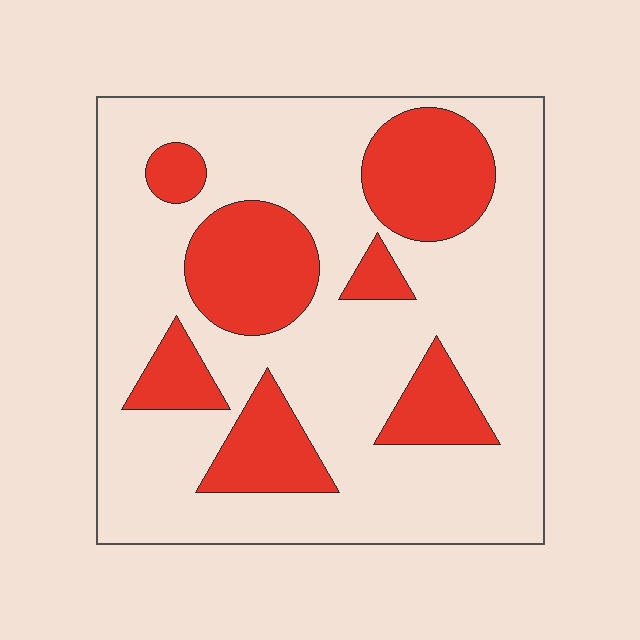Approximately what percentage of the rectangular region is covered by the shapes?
Approximately 30%.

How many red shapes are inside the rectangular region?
7.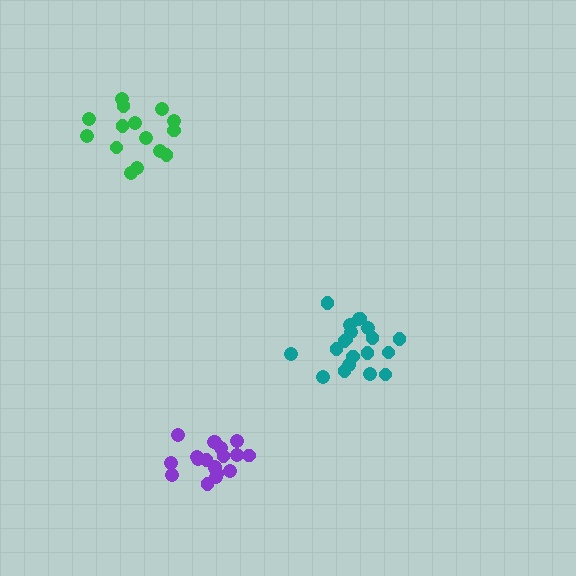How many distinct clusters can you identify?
There are 3 distinct clusters.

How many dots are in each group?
Group 1: 20 dots, Group 2: 15 dots, Group 3: 19 dots (54 total).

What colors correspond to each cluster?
The clusters are colored: teal, green, purple.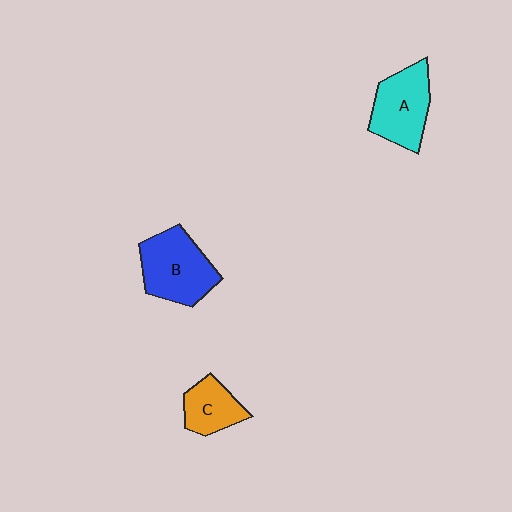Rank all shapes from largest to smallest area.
From largest to smallest: B (blue), A (cyan), C (orange).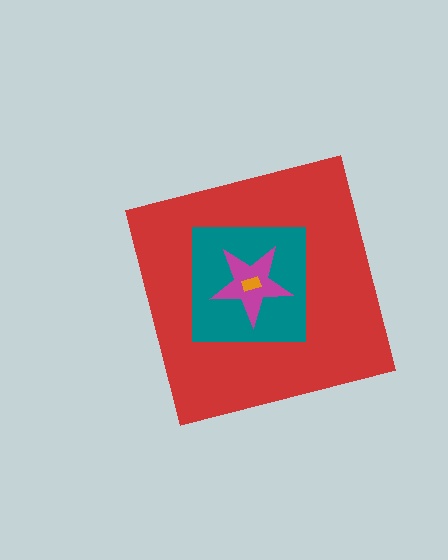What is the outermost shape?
The red square.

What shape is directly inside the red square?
The teal square.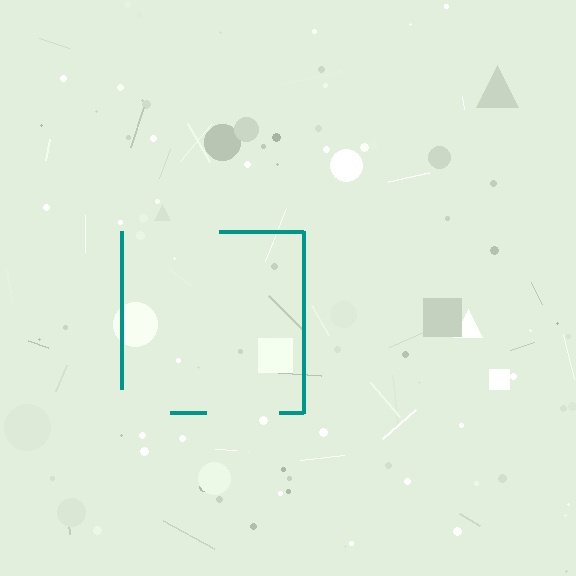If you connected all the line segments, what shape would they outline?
They would outline a square.